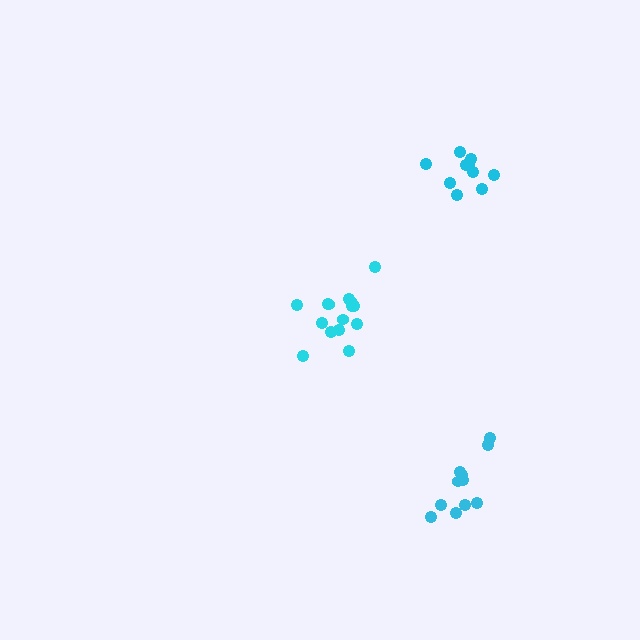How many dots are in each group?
Group 1: 11 dots, Group 2: 15 dots, Group 3: 10 dots (36 total).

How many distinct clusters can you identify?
There are 3 distinct clusters.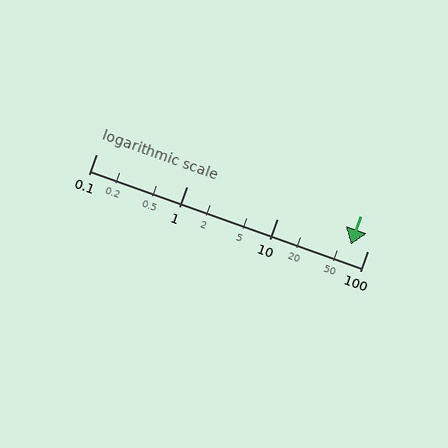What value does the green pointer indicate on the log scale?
The pointer indicates approximately 65.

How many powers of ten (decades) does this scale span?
The scale spans 3 decades, from 0.1 to 100.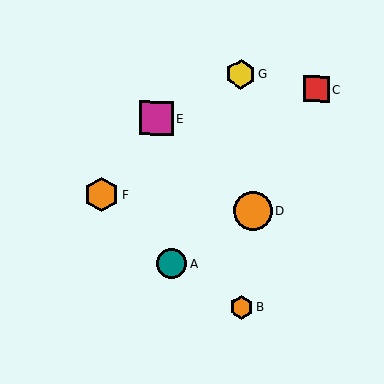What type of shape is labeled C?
Shape C is a red square.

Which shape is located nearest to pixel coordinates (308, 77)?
The red square (labeled C) at (317, 89) is nearest to that location.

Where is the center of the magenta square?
The center of the magenta square is at (156, 118).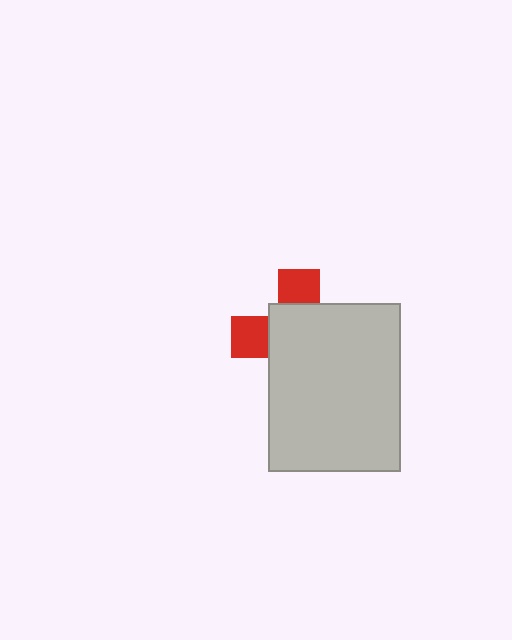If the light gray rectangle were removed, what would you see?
You would see the complete red cross.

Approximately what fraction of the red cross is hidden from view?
Roughly 70% of the red cross is hidden behind the light gray rectangle.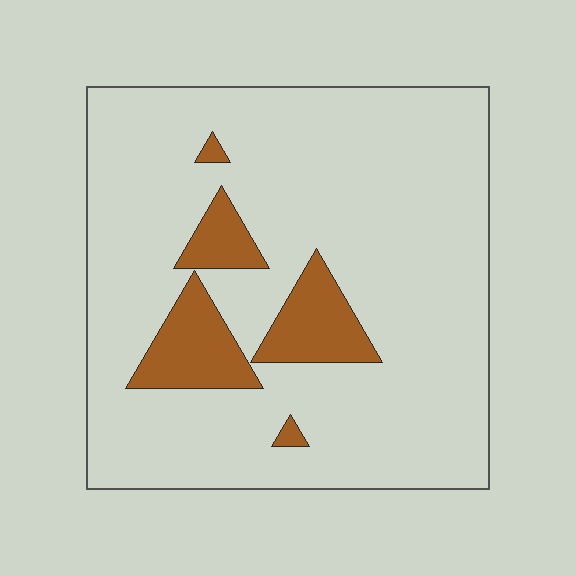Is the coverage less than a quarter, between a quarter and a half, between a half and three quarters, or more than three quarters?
Less than a quarter.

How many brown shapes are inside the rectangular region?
5.